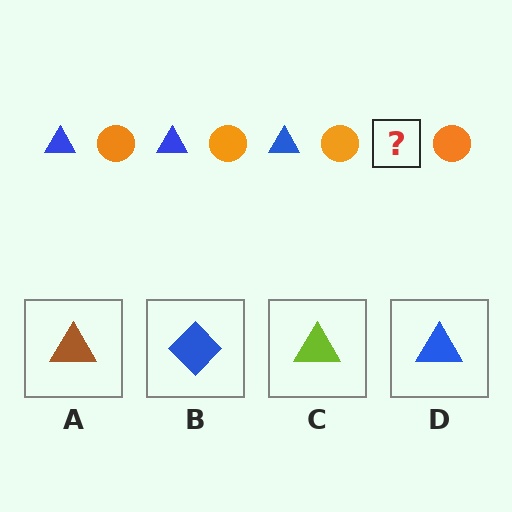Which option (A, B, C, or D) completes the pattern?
D.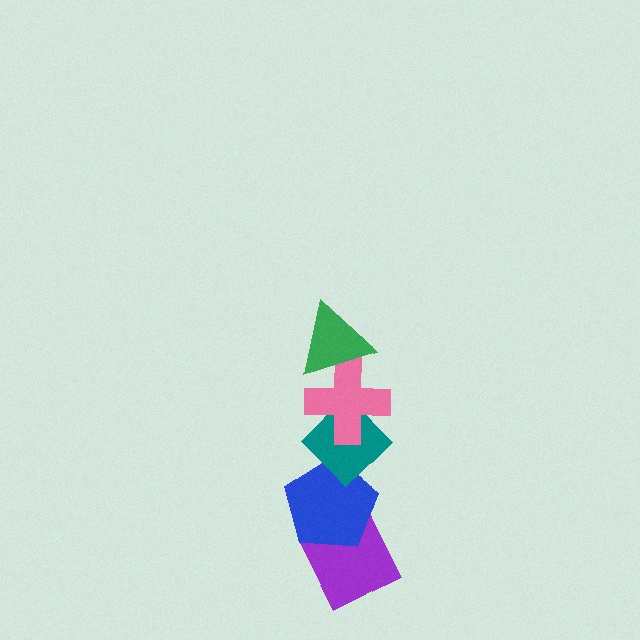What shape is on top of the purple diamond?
The blue pentagon is on top of the purple diamond.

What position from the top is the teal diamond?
The teal diamond is 3rd from the top.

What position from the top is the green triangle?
The green triangle is 1st from the top.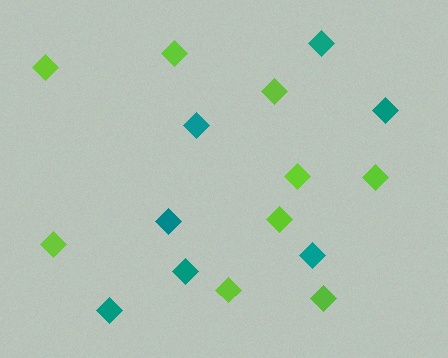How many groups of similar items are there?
There are 2 groups: one group of lime diamonds (9) and one group of teal diamonds (7).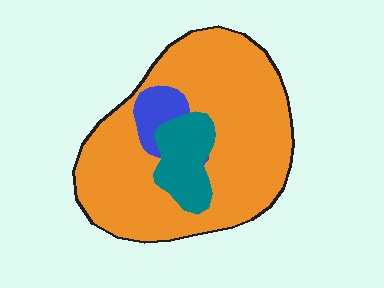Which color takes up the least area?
Blue, at roughly 5%.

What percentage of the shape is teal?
Teal covers around 15% of the shape.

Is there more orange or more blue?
Orange.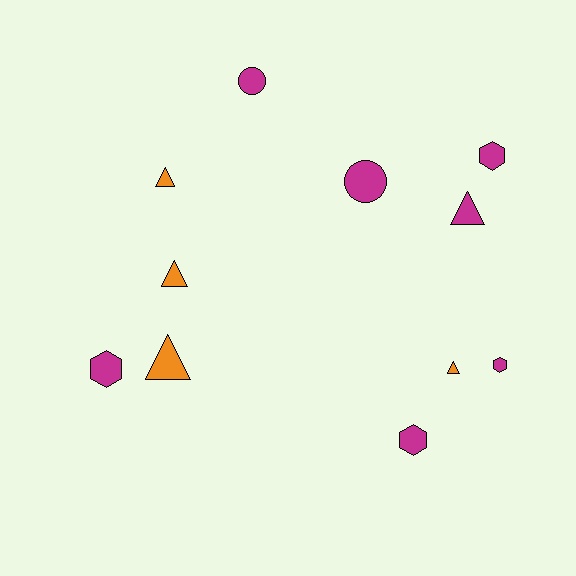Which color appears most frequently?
Magenta, with 7 objects.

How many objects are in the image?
There are 11 objects.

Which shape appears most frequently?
Triangle, with 5 objects.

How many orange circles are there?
There are no orange circles.